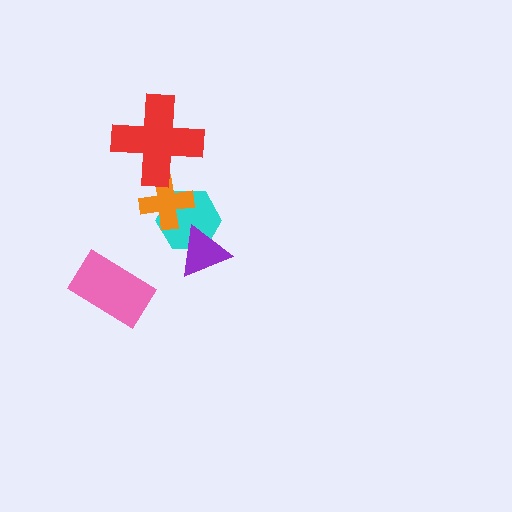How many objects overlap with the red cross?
1 object overlaps with the red cross.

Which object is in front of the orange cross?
The red cross is in front of the orange cross.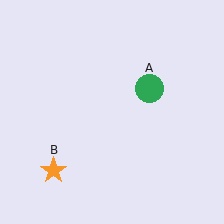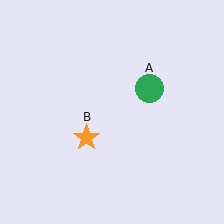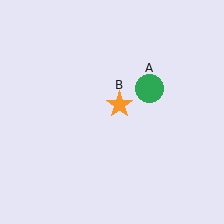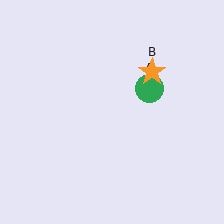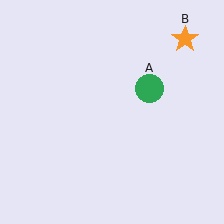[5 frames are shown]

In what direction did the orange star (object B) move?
The orange star (object B) moved up and to the right.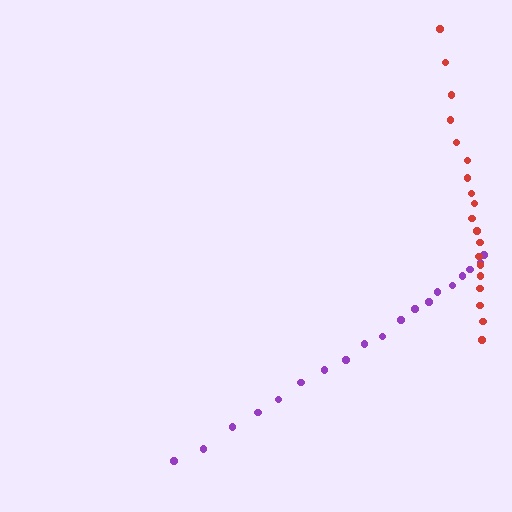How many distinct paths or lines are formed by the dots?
There are 2 distinct paths.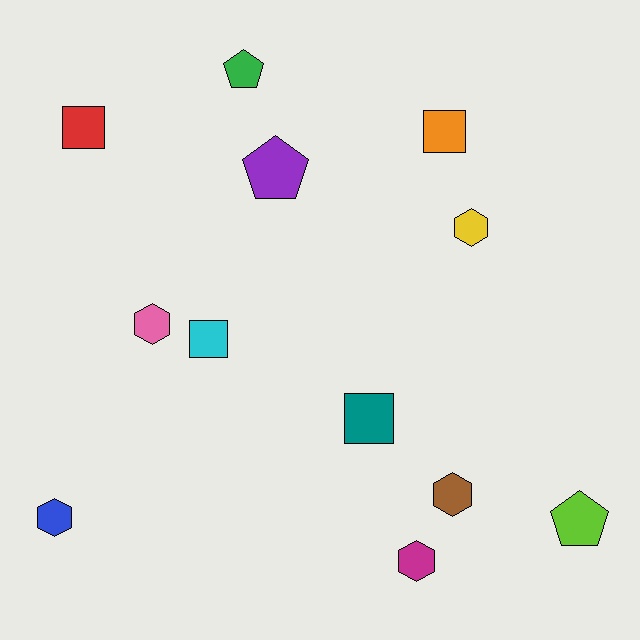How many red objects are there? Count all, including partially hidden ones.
There is 1 red object.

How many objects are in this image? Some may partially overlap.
There are 12 objects.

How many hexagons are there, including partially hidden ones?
There are 5 hexagons.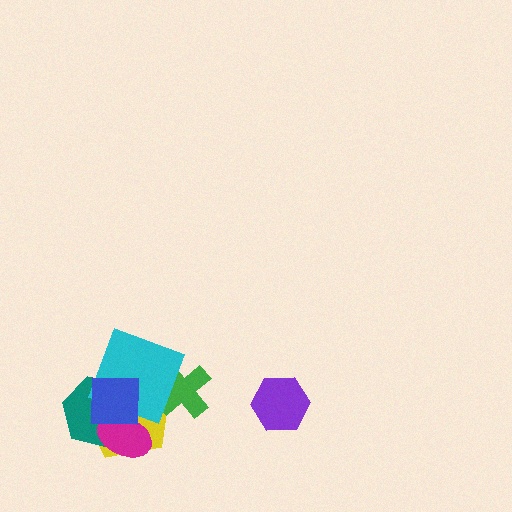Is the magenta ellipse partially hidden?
Yes, it is partially covered by another shape.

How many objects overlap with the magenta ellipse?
3 objects overlap with the magenta ellipse.